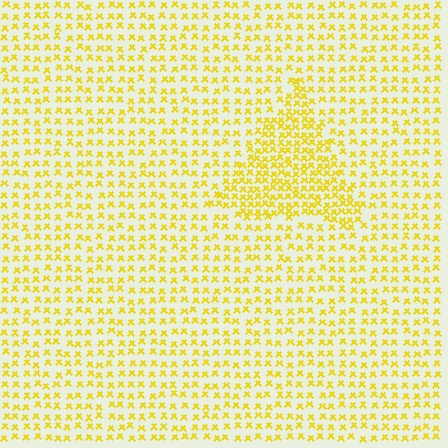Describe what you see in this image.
The image contains small yellow elements arranged at two different densities. A triangle-shaped region is visible where the elements are more densely packed than the surrounding area.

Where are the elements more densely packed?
The elements are more densely packed inside the triangle boundary.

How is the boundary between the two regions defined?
The boundary is defined by a change in element density (approximately 1.9x ratio). All elements are the same color, size, and shape.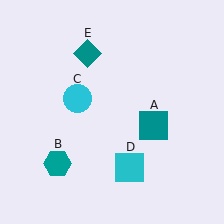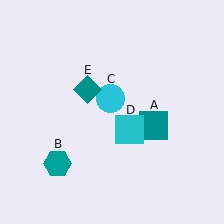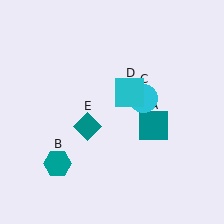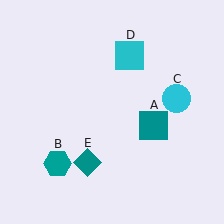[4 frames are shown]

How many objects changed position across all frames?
3 objects changed position: cyan circle (object C), cyan square (object D), teal diamond (object E).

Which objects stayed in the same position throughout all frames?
Teal square (object A) and teal hexagon (object B) remained stationary.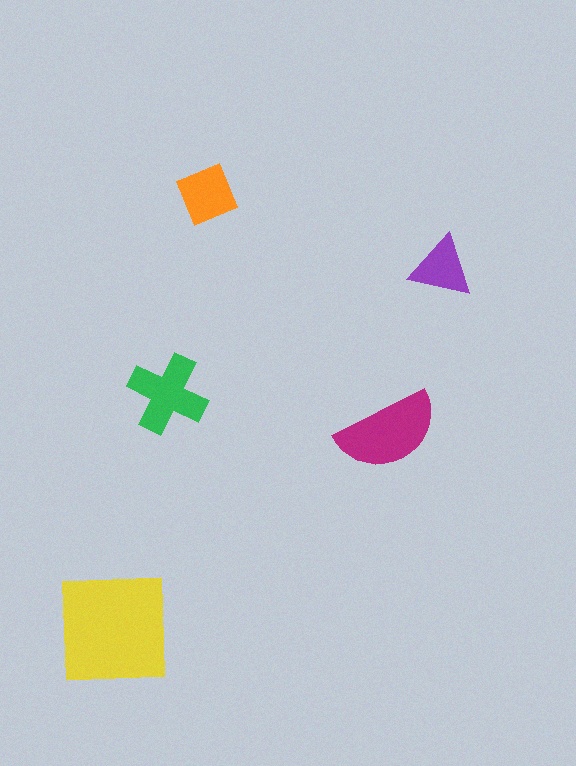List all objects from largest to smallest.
The yellow square, the magenta semicircle, the green cross, the orange diamond, the purple triangle.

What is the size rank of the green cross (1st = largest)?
3rd.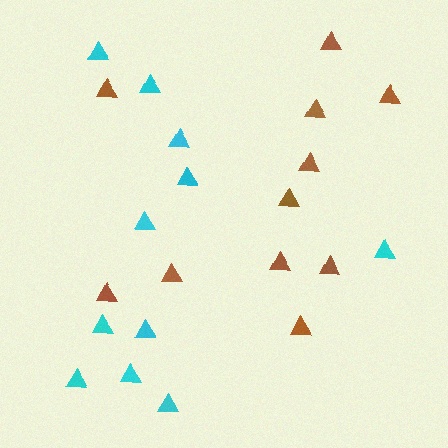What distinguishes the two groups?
There are 2 groups: one group of cyan triangles (11) and one group of brown triangles (11).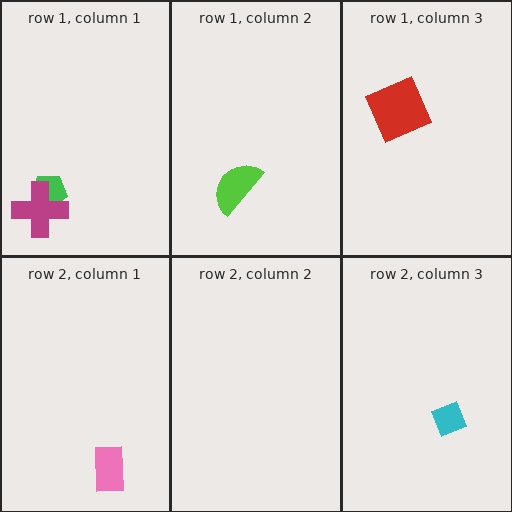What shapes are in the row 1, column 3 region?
The red square.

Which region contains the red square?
The row 1, column 3 region.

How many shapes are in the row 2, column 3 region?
1.